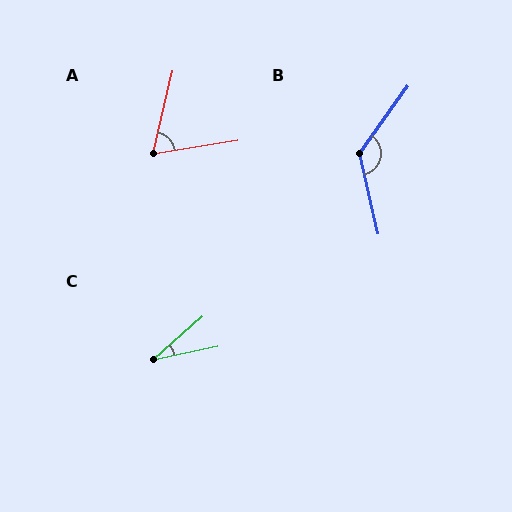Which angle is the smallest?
C, at approximately 30 degrees.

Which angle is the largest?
B, at approximately 131 degrees.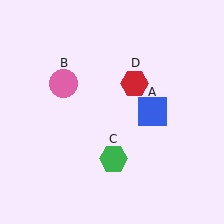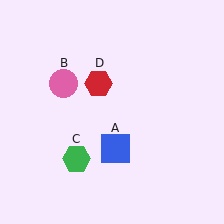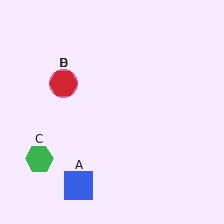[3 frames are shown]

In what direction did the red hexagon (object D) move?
The red hexagon (object D) moved left.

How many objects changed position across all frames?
3 objects changed position: blue square (object A), green hexagon (object C), red hexagon (object D).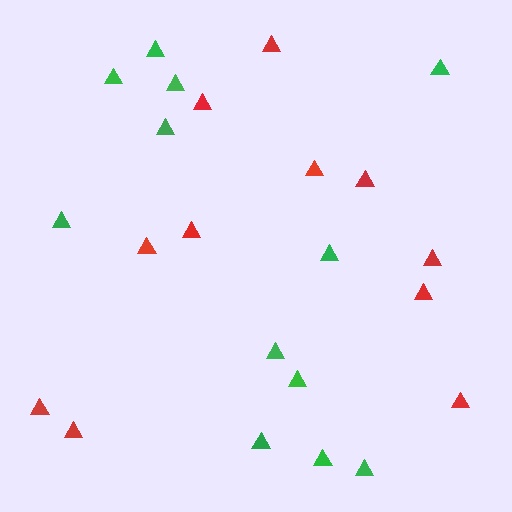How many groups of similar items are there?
There are 2 groups: one group of green triangles (12) and one group of red triangles (11).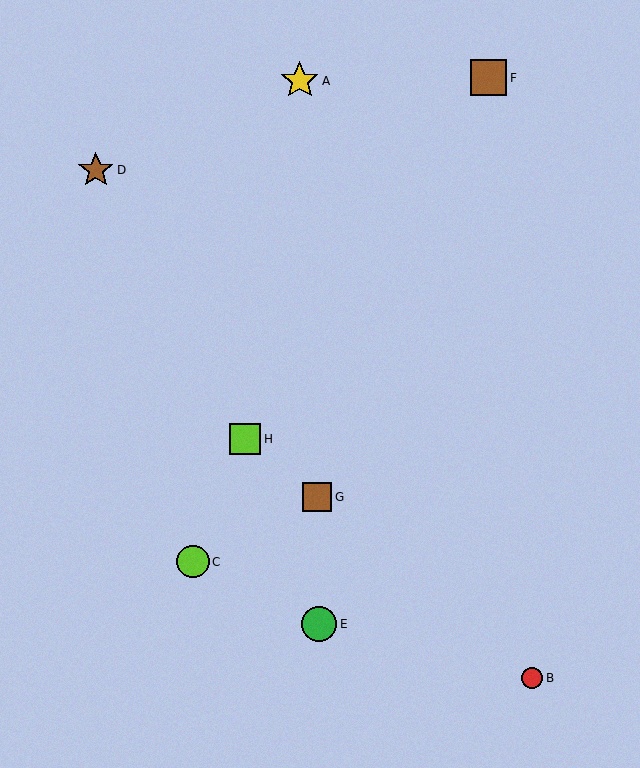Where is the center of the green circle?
The center of the green circle is at (319, 624).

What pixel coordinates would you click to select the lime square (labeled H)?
Click at (245, 439) to select the lime square H.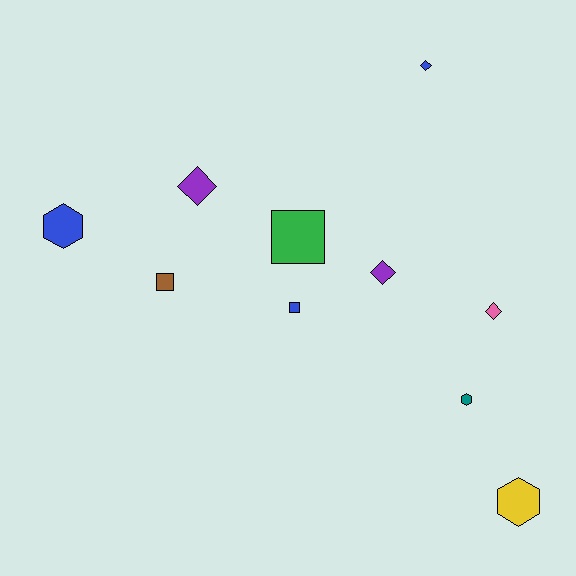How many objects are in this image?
There are 10 objects.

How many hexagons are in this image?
There are 3 hexagons.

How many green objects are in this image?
There is 1 green object.